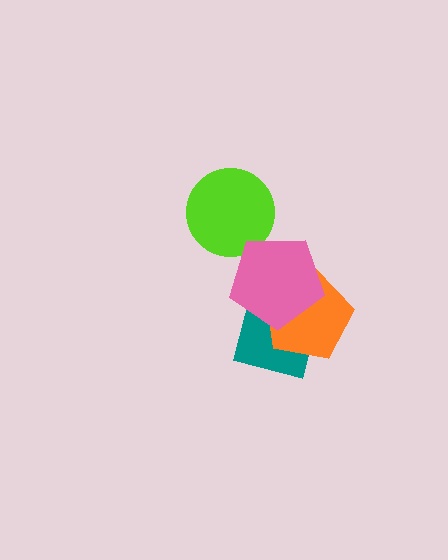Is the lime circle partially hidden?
Yes, it is partially covered by another shape.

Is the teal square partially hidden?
Yes, it is partially covered by another shape.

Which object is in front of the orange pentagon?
The pink pentagon is in front of the orange pentagon.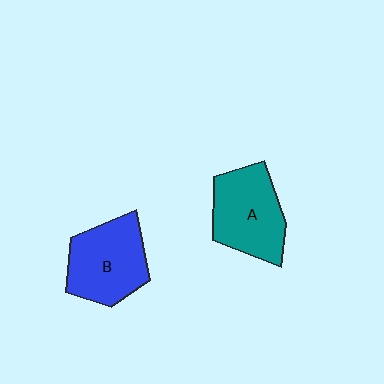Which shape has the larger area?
Shape B (blue).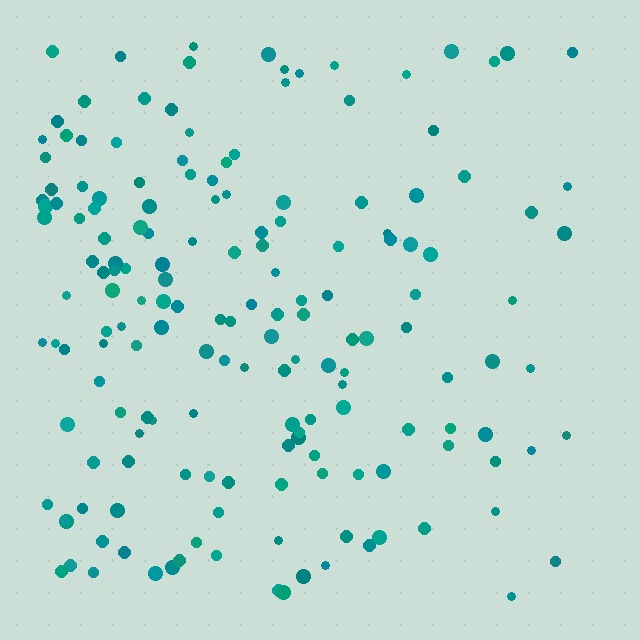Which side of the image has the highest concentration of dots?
The left.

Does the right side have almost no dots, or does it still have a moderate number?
Still a moderate number, just noticeably fewer than the left.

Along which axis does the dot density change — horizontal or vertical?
Horizontal.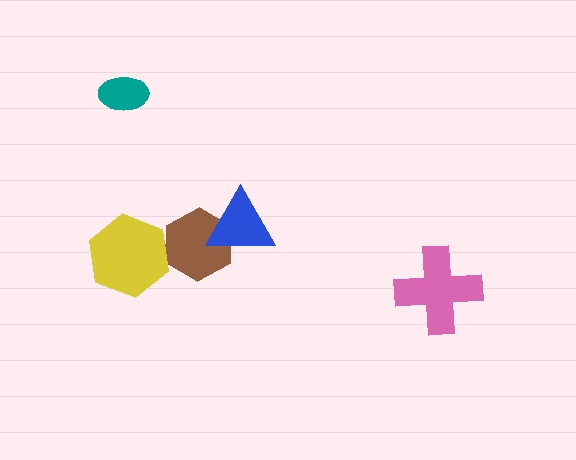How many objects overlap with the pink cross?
0 objects overlap with the pink cross.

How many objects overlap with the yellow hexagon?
1 object overlaps with the yellow hexagon.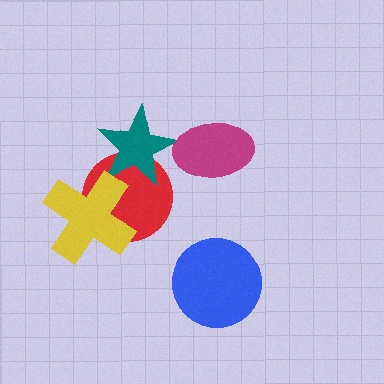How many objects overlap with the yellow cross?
1 object overlaps with the yellow cross.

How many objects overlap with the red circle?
2 objects overlap with the red circle.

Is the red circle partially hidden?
Yes, it is partially covered by another shape.